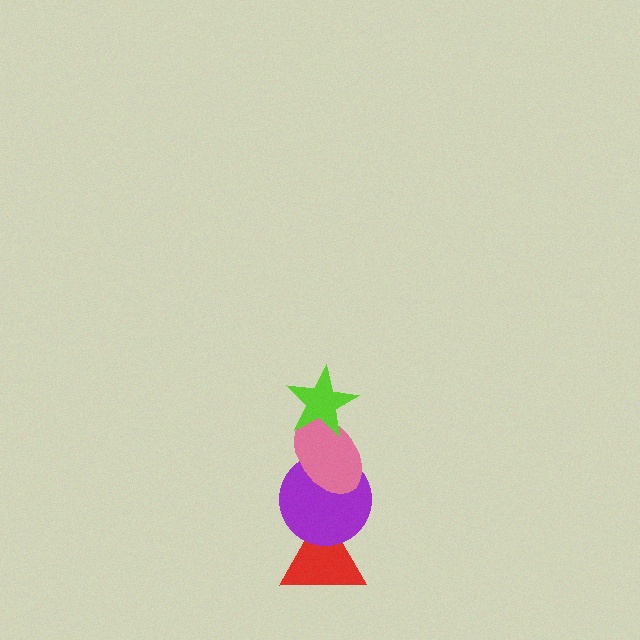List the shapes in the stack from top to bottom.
From top to bottom: the lime star, the pink ellipse, the purple circle, the red triangle.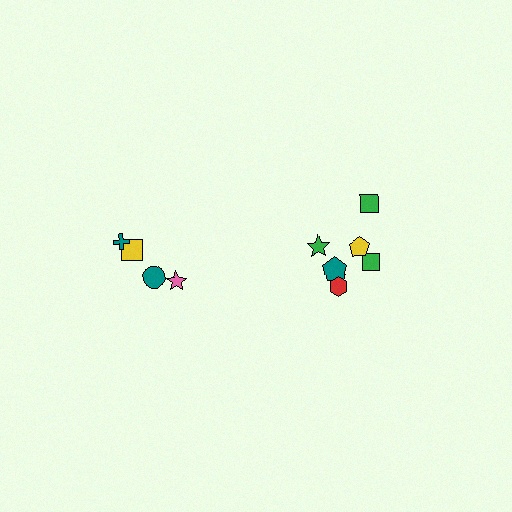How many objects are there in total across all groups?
There are 10 objects.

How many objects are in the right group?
There are 6 objects.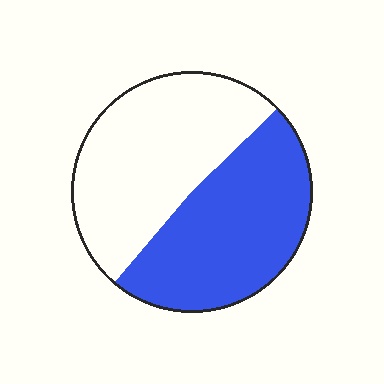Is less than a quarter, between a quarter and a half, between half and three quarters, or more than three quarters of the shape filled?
Between a quarter and a half.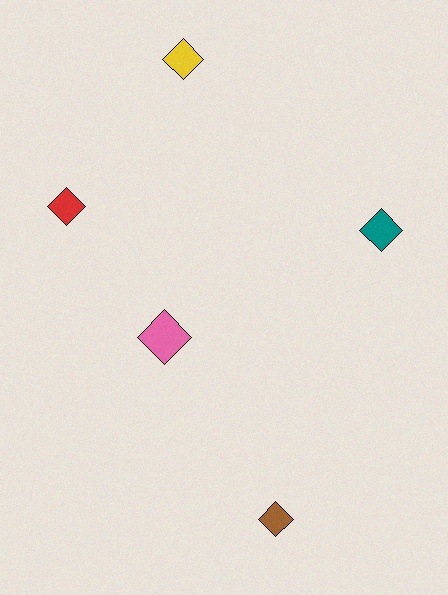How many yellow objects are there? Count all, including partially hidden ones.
There is 1 yellow object.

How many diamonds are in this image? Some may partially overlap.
There are 5 diamonds.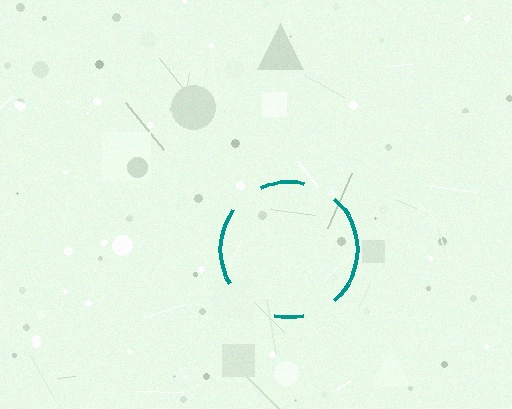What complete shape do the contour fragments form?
The contour fragments form a circle.